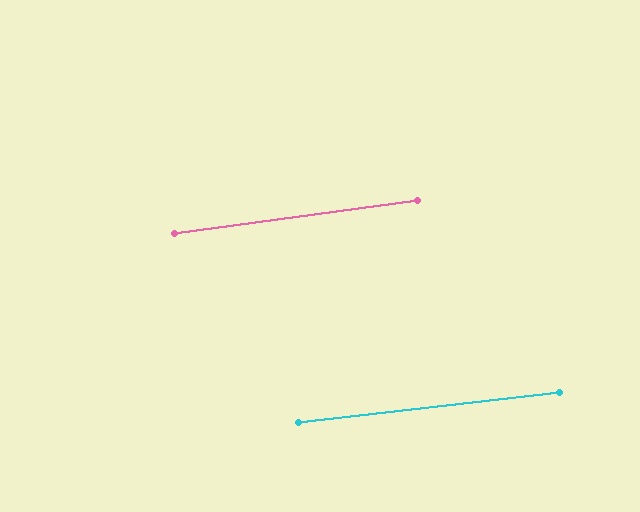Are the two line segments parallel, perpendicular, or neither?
Parallel — their directions differ by only 1.1°.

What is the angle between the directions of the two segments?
Approximately 1 degree.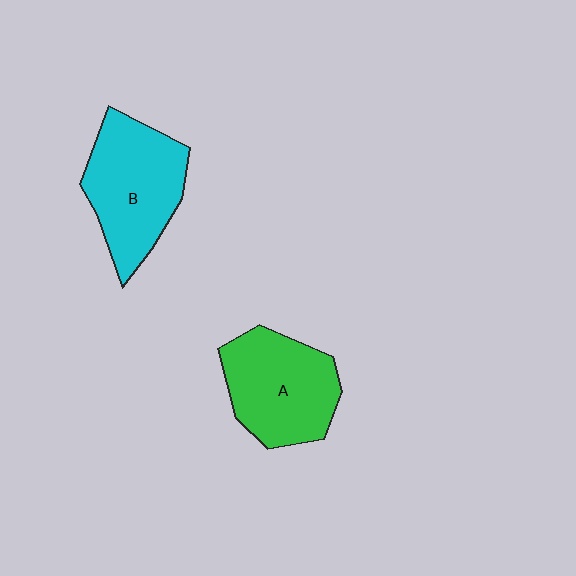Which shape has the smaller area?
Shape A (green).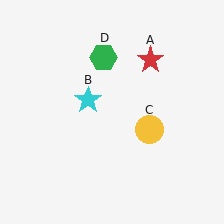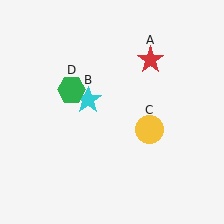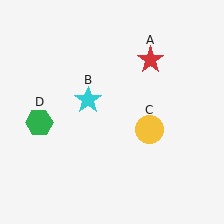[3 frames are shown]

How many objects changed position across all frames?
1 object changed position: green hexagon (object D).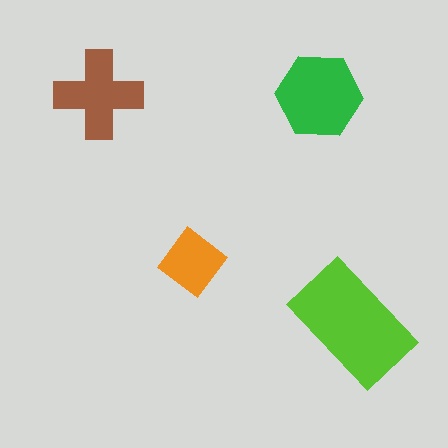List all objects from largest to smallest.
The lime rectangle, the green hexagon, the brown cross, the orange diamond.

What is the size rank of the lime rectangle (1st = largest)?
1st.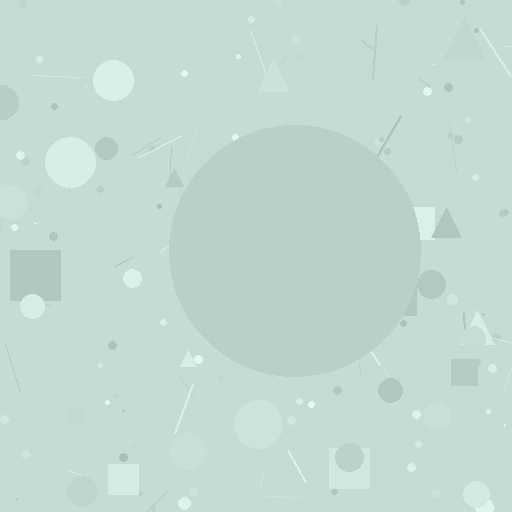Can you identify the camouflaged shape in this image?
The camouflaged shape is a circle.